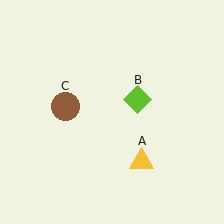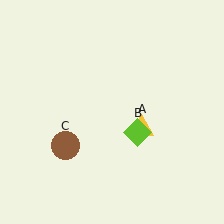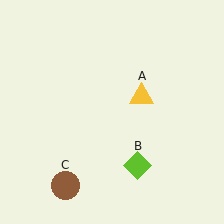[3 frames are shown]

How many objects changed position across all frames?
3 objects changed position: yellow triangle (object A), lime diamond (object B), brown circle (object C).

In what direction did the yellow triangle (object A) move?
The yellow triangle (object A) moved up.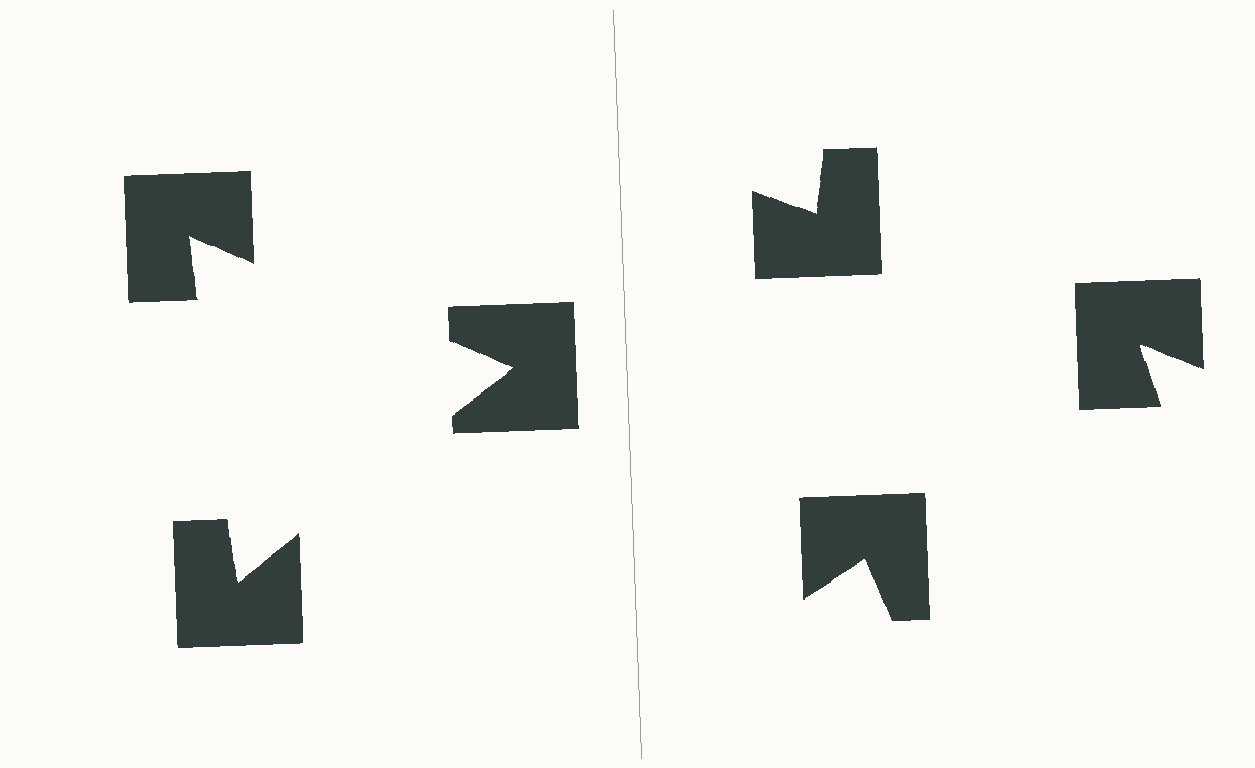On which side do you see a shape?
An illusory triangle appears on the left side. On the right side the wedge cuts are rotated, so no coherent shape forms.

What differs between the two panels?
The notched squares are positioned identically on both sides; only the wedge orientations differ. On the left they align to a triangle; on the right they are misaligned.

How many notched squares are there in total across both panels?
6 — 3 on each side.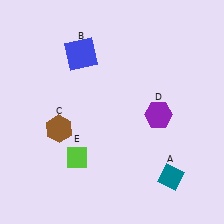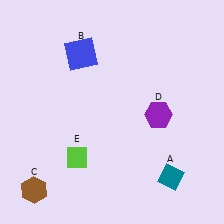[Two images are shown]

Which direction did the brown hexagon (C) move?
The brown hexagon (C) moved down.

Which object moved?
The brown hexagon (C) moved down.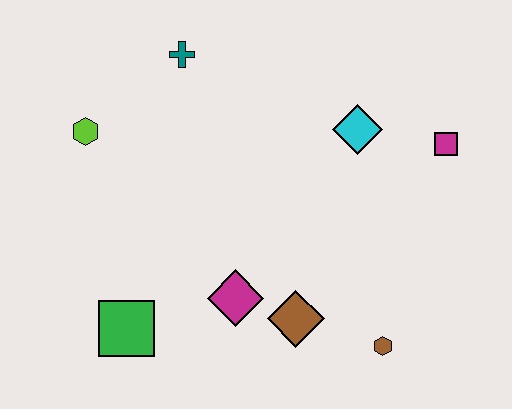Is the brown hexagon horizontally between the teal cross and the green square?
No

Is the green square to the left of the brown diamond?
Yes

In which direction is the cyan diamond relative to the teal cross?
The cyan diamond is to the right of the teal cross.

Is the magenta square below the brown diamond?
No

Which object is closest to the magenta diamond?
The brown diamond is closest to the magenta diamond.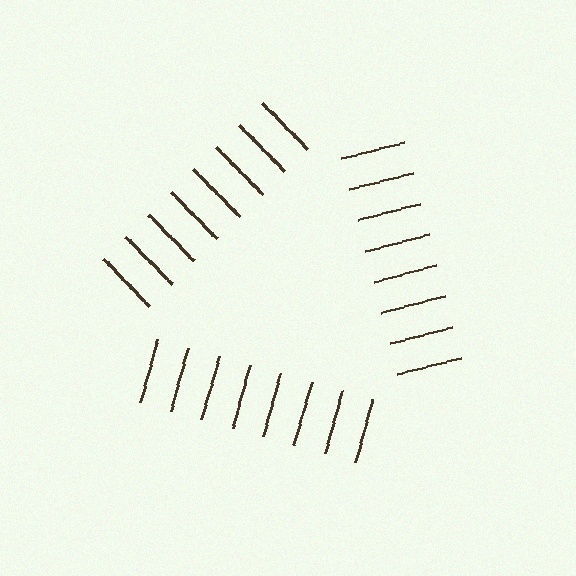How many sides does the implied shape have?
3 sides — the line-ends trace a triangle.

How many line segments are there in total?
24 — 8 along each of the 3 edges.